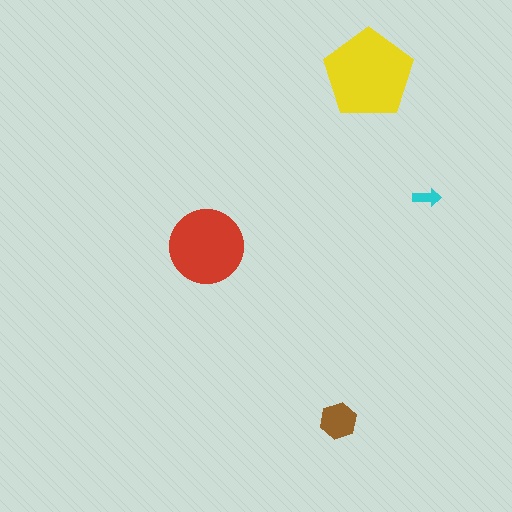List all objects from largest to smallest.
The yellow pentagon, the red circle, the brown hexagon, the cyan arrow.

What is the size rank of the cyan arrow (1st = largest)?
4th.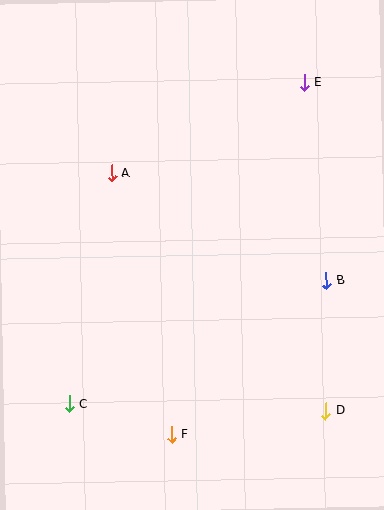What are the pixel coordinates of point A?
Point A is at (112, 173).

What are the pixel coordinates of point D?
Point D is at (326, 411).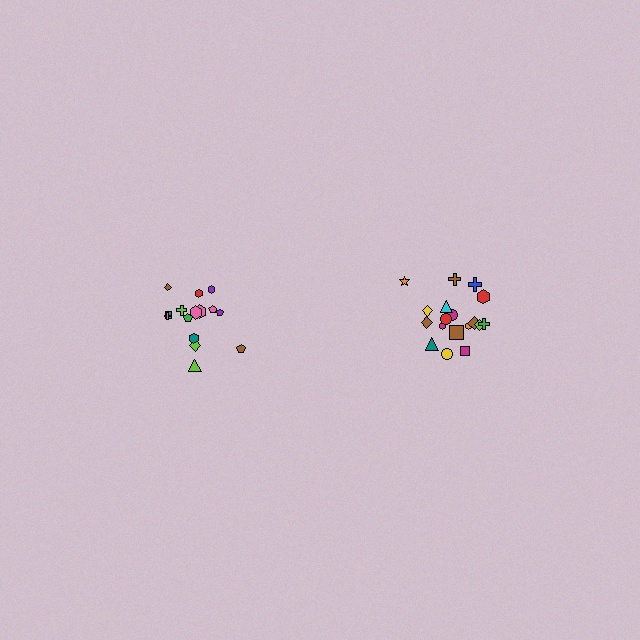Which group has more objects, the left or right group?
The right group.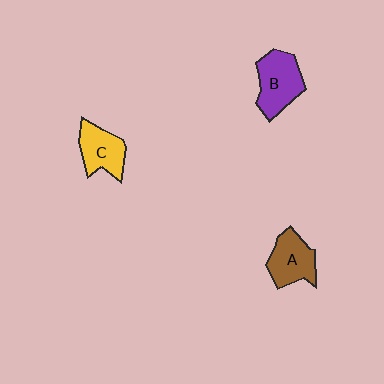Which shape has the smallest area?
Shape C (yellow).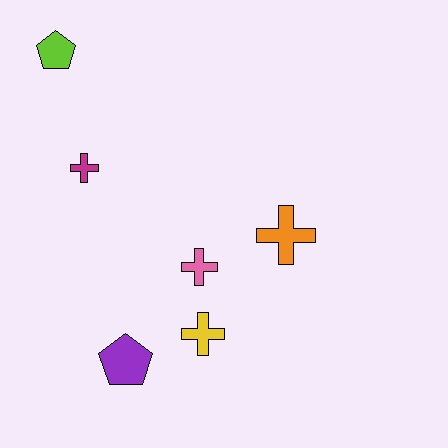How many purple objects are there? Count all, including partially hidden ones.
There is 1 purple object.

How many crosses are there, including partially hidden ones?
There are 4 crosses.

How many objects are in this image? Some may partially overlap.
There are 6 objects.